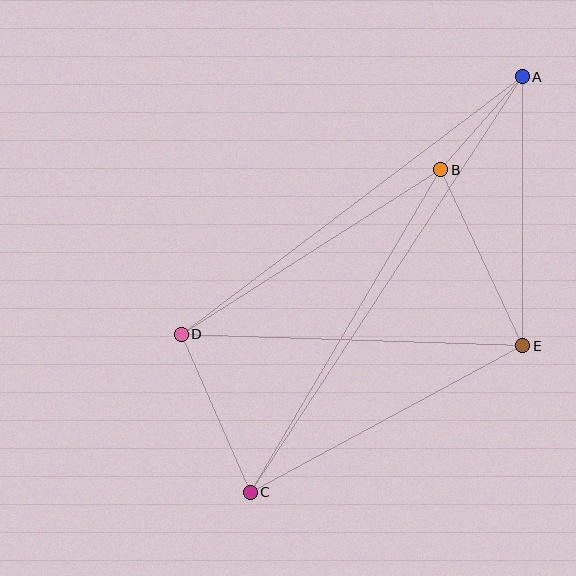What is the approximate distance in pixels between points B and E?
The distance between B and E is approximately 194 pixels.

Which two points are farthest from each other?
Points A and C are farthest from each other.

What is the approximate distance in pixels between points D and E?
The distance between D and E is approximately 342 pixels.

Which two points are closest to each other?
Points A and B are closest to each other.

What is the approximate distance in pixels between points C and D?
The distance between C and D is approximately 173 pixels.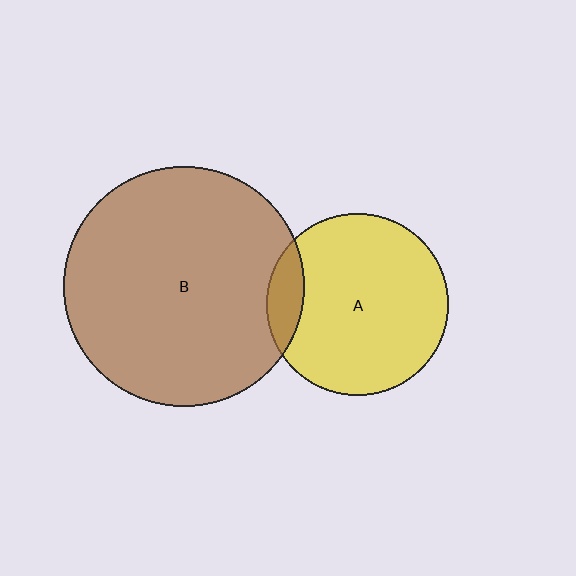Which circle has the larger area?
Circle B (brown).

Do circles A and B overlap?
Yes.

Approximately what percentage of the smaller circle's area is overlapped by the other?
Approximately 10%.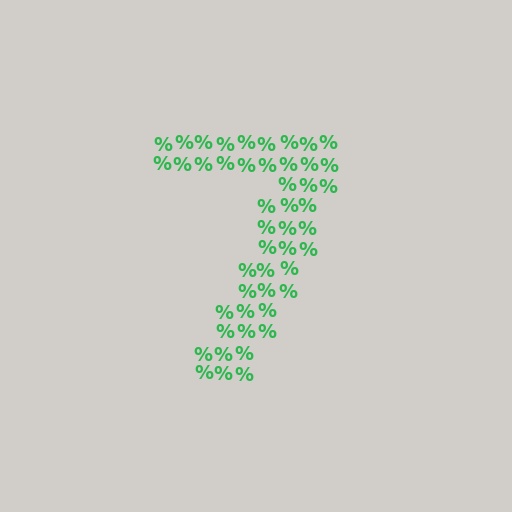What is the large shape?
The large shape is the digit 7.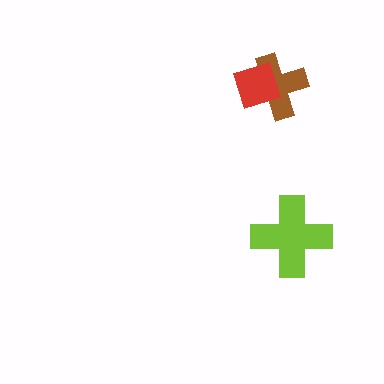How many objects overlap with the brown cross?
1 object overlaps with the brown cross.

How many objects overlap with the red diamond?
1 object overlaps with the red diamond.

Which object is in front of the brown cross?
The red diamond is in front of the brown cross.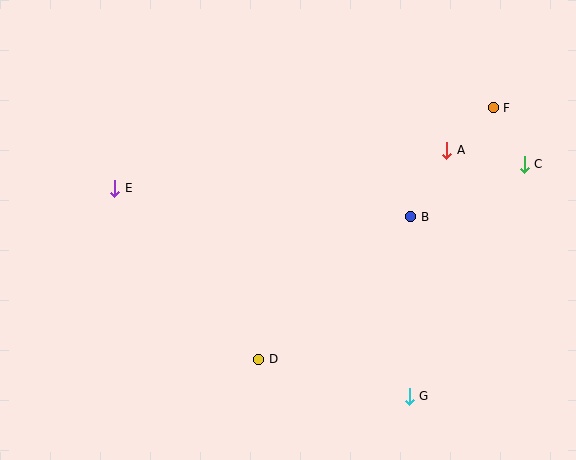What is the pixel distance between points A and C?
The distance between A and C is 79 pixels.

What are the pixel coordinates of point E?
Point E is at (115, 188).